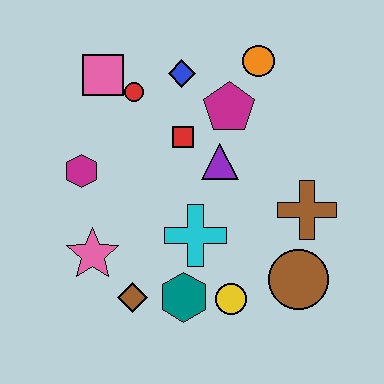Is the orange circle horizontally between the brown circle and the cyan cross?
Yes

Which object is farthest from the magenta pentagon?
The brown diamond is farthest from the magenta pentagon.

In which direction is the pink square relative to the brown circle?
The pink square is above the brown circle.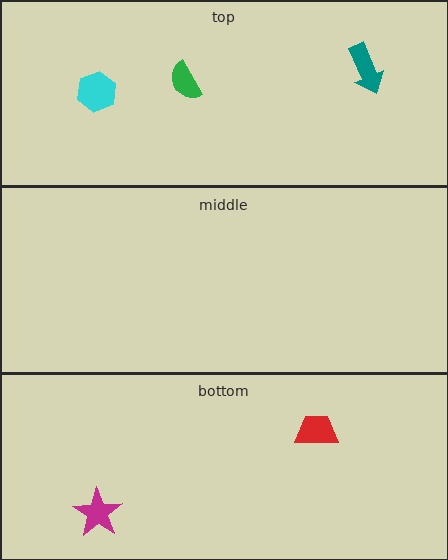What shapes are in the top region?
The green semicircle, the cyan hexagon, the teal arrow.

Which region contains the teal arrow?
The top region.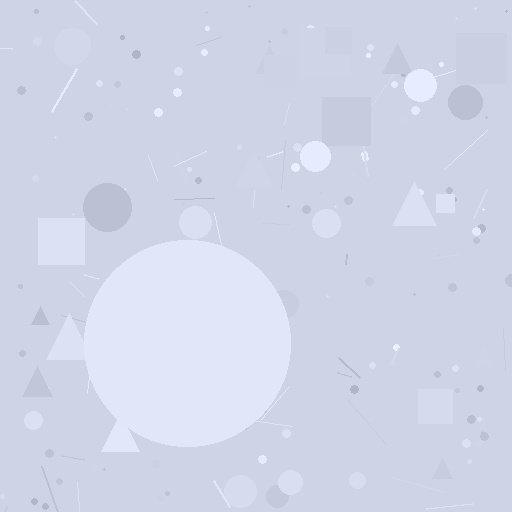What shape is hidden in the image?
A circle is hidden in the image.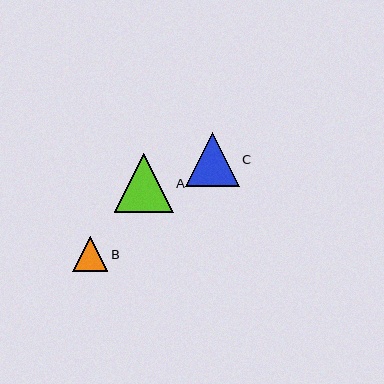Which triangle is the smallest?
Triangle B is the smallest with a size of approximately 35 pixels.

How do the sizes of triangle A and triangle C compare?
Triangle A and triangle C are approximately the same size.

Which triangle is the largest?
Triangle A is the largest with a size of approximately 59 pixels.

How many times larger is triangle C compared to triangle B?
Triangle C is approximately 1.5 times the size of triangle B.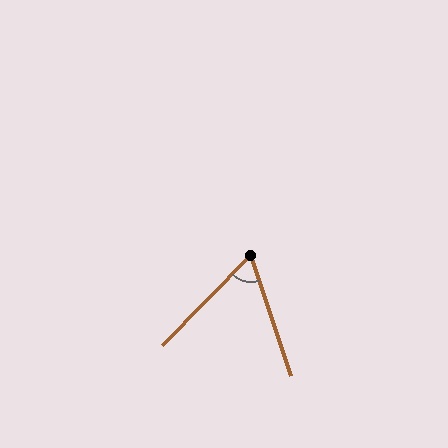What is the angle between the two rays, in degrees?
Approximately 63 degrees.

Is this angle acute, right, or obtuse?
It is acute.